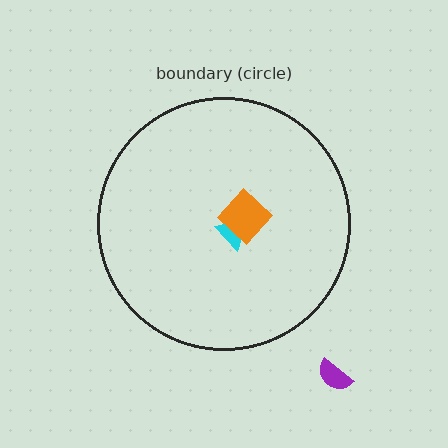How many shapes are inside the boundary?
3 inside, 1 outside.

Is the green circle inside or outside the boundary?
Inside.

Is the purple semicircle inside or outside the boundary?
Outside.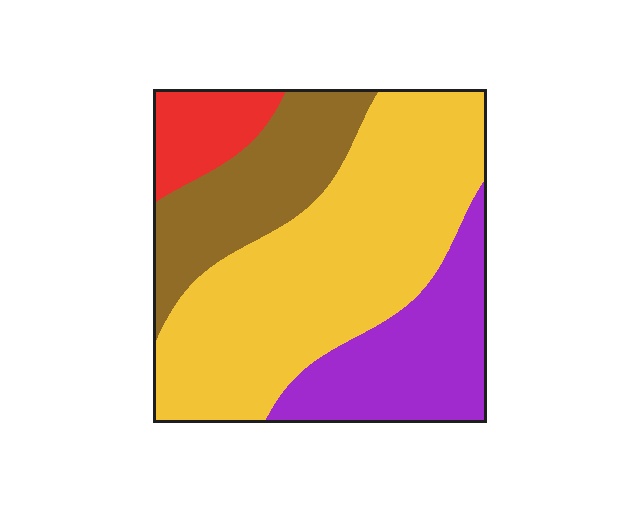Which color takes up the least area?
Red, at roughly 10%.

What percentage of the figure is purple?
Purple takes up about one fifth (1/5) of the figure.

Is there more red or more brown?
Brown.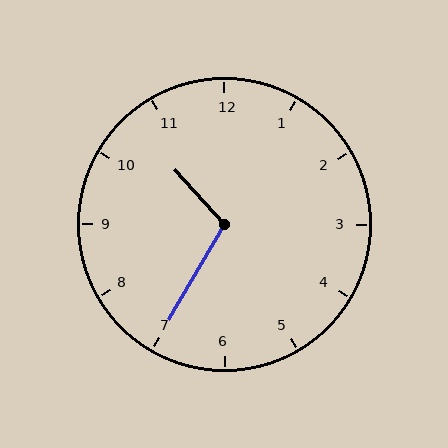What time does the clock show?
10:35.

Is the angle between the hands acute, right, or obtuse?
It is obtuse.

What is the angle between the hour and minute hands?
Approximately 108 degrees.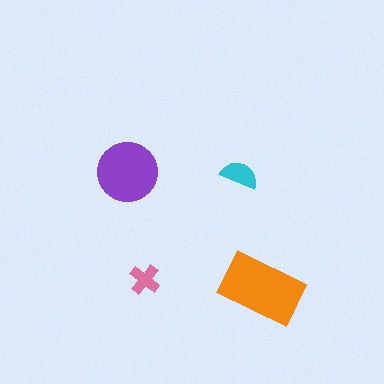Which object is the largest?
The orange rectangle.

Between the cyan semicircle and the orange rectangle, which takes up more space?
The orange rectangle.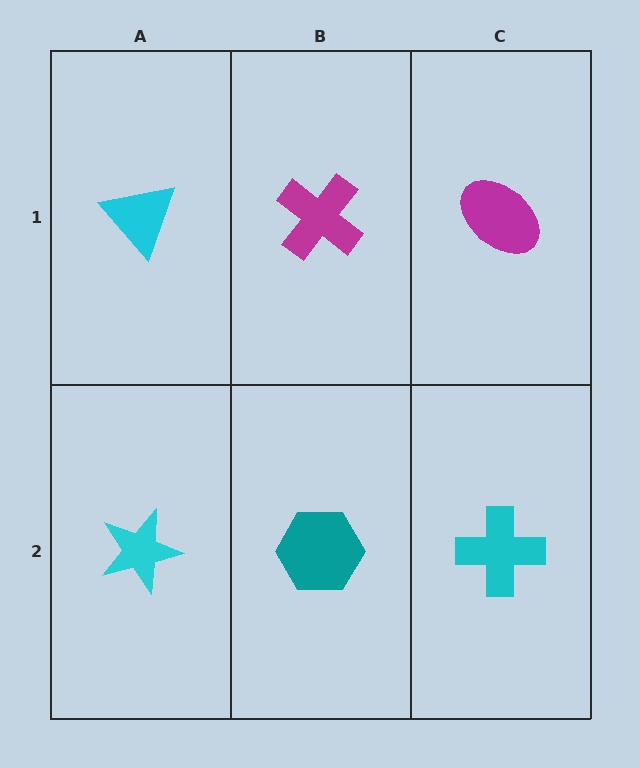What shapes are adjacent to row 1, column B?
A teal hexagon (row 2, column B), a cyan triangle (row 1, column A), a magenta ellipse (row 1, column C).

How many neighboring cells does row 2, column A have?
2.